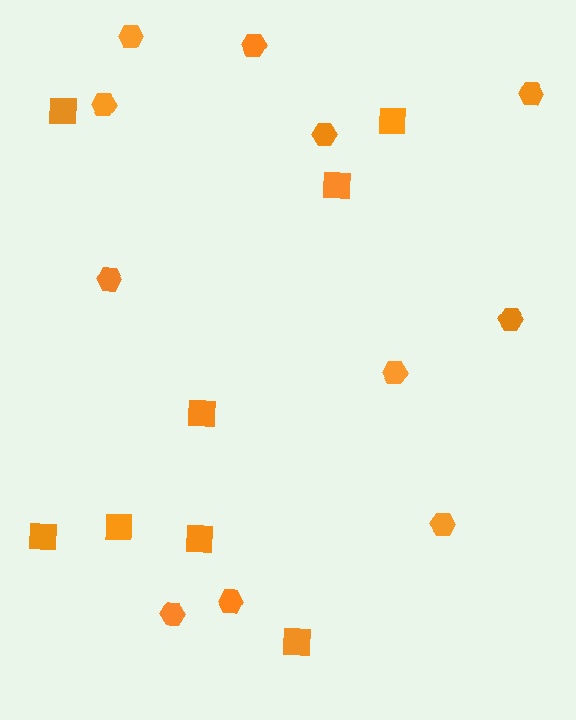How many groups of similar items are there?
There are 2 groups: one group of hexagons (11) and one group of squares (8).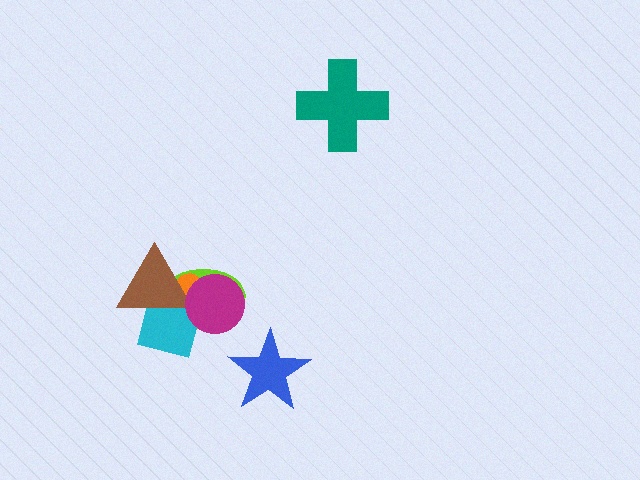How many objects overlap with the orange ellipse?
4 objects overlap with the orange ellipse.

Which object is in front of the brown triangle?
The magenta circle is in front of the brown triangle.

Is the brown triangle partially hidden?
Yes, it is partially covered by another shape.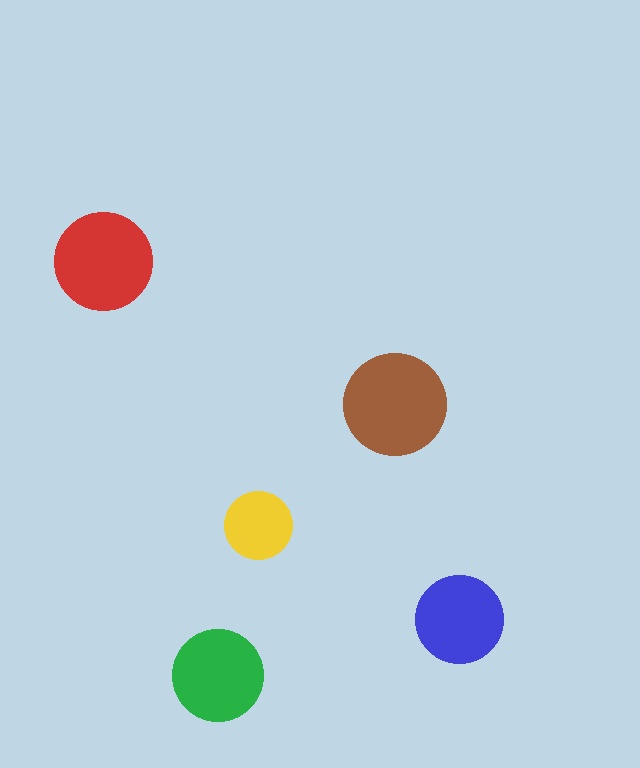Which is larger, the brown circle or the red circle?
The brown one.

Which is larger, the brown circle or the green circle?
The brown one.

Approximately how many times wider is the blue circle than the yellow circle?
About 1.5 times wider.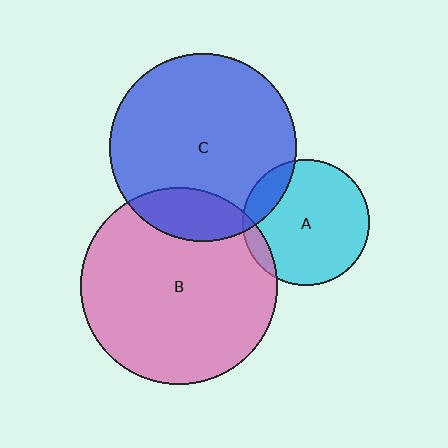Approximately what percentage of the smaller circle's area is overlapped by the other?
Approximately 15%.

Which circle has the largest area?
Circle B (pink).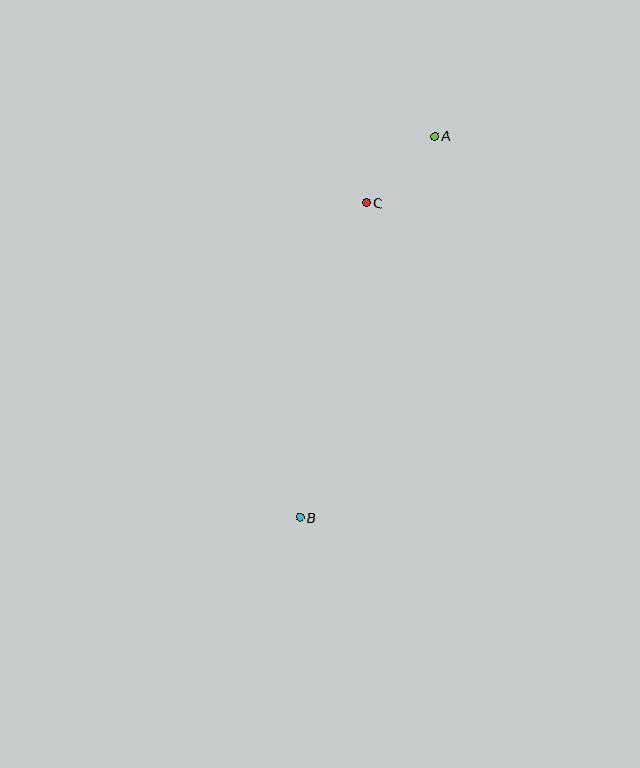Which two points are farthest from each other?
Points A and B are farthest from each other.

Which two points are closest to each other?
Points A and C are closest to each other.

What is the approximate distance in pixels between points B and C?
The distance between B and C is approximately 321 pixels.